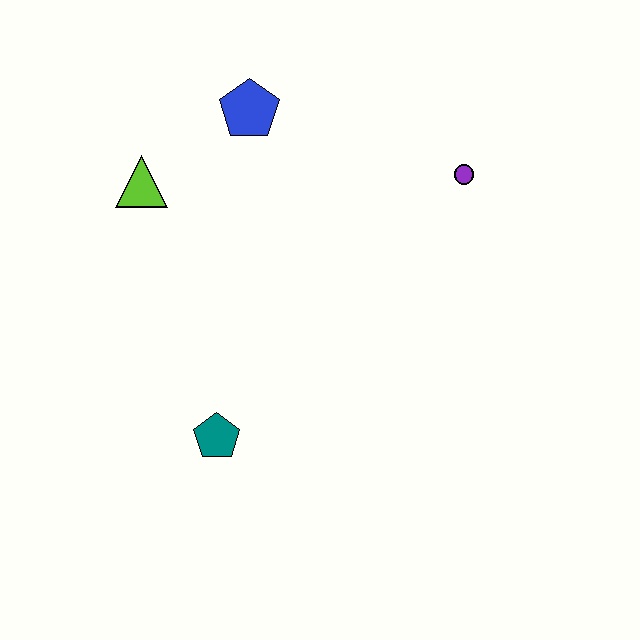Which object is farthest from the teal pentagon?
The purple circle is farthest from the teal pentagon.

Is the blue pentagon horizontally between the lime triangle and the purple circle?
Yes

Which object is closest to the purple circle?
The blue pentagon is closest to the purple circle.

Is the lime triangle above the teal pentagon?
Yes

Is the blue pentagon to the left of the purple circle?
Yes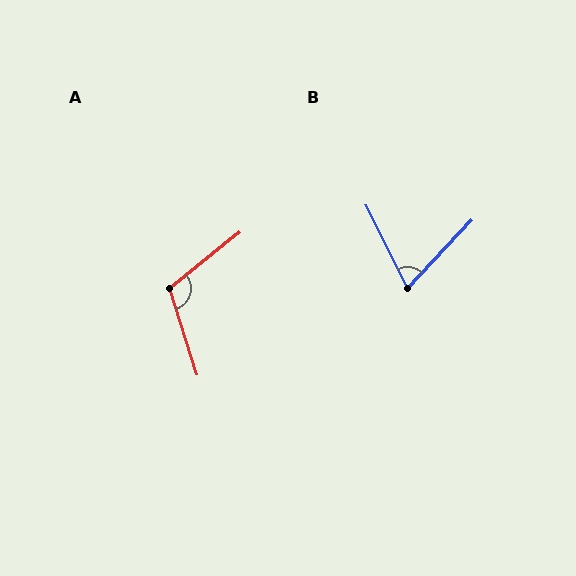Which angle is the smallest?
B, at approximately 70 degrees.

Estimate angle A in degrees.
Approximately 111 degrees.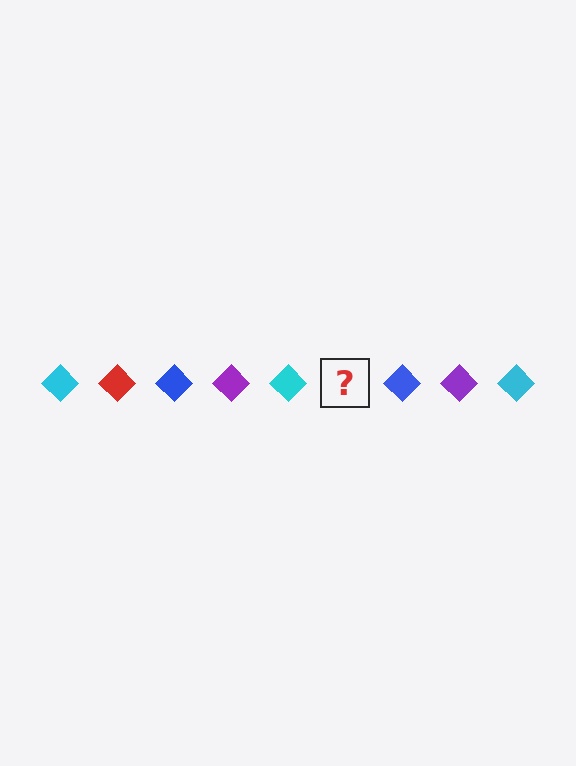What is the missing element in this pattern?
The missing element is a red diamond.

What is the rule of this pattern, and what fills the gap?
The rule is that the pattern cycles through cyan, red, blue, purple diamonds. The gap should be filled with a red diamond.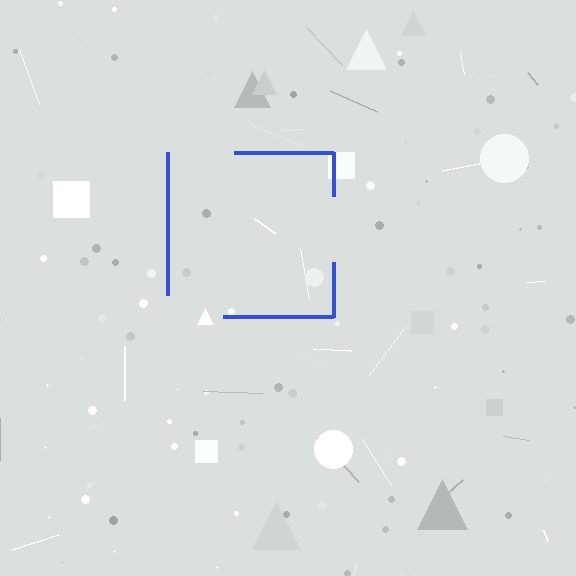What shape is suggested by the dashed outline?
The dashed outline suggests a square.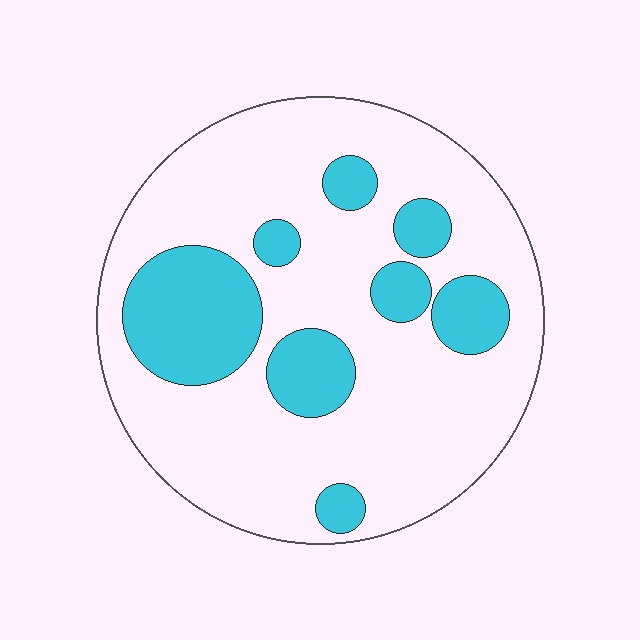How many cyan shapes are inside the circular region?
8.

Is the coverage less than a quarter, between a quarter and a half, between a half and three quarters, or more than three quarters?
Less than a quarter.